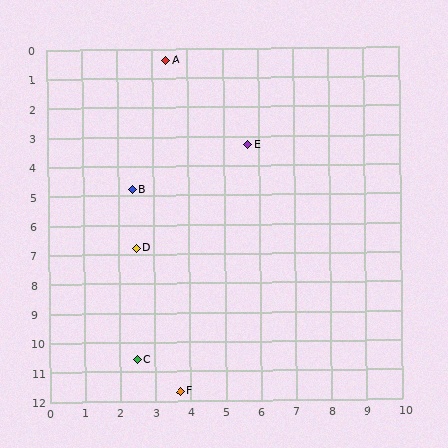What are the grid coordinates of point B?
Point B is at approximately (2.4, 4.8).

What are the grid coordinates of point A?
Point A is at approximately (3.4, 0.4).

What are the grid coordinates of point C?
Point C is at approximately (2.5, 10.6).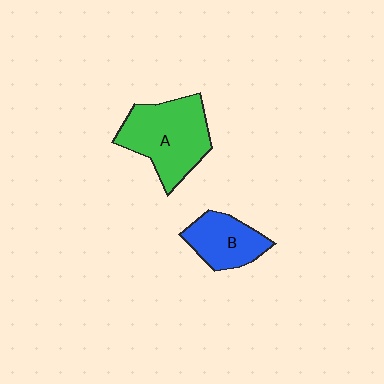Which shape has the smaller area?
Shape B (blue).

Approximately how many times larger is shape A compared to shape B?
Approximately 1.6 times.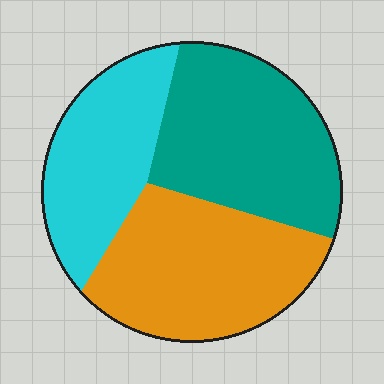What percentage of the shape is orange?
Orange takes up about three eighths (3/8) of the shape.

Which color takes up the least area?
Cyan, at roughly 25%.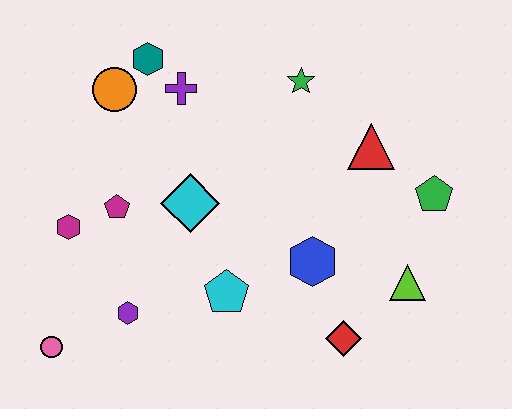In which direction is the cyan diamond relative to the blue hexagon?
The cyan diamond is to the left of the blue hexagon.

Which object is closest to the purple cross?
The teal hexagon is closest to the purple cross.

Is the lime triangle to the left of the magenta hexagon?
No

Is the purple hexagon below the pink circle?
No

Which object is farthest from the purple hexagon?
The green pentagon is farthest from the purple hexagon.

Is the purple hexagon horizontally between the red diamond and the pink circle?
Yes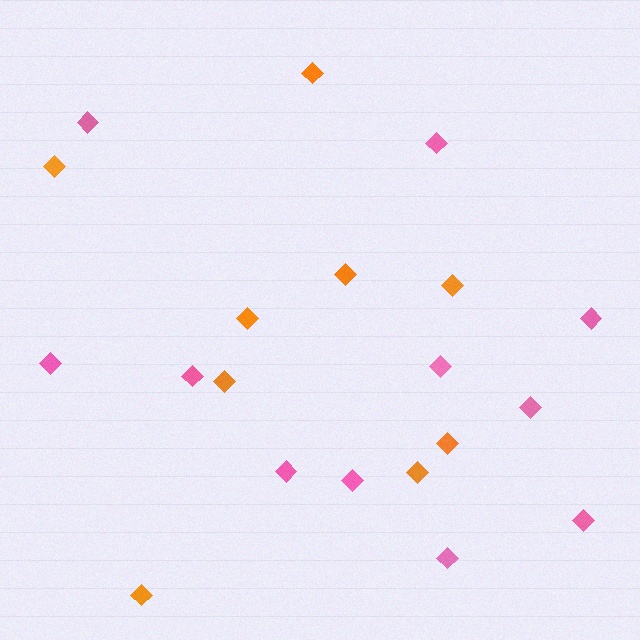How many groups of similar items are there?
There are 2 groups: one group of pink diamonds (11) and one group of orange diamonds (9).